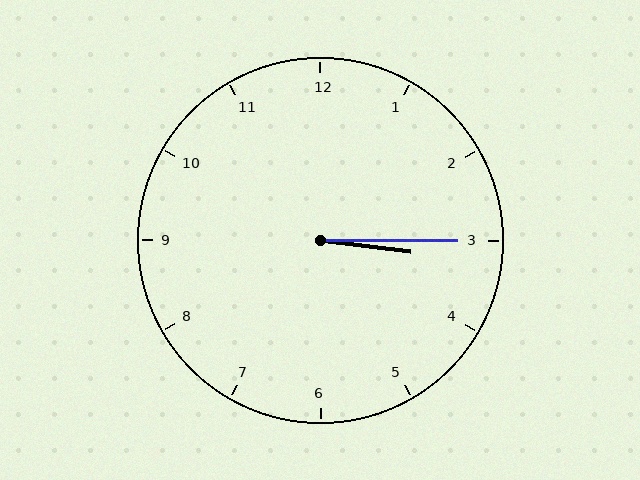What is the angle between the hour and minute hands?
Approximately 8 degrees.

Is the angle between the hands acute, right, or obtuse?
It is acute.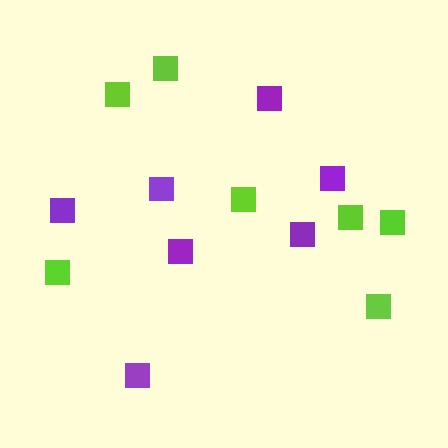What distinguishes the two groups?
There are 2 groups: one group of purple squares (7) and one group of lime squares (7).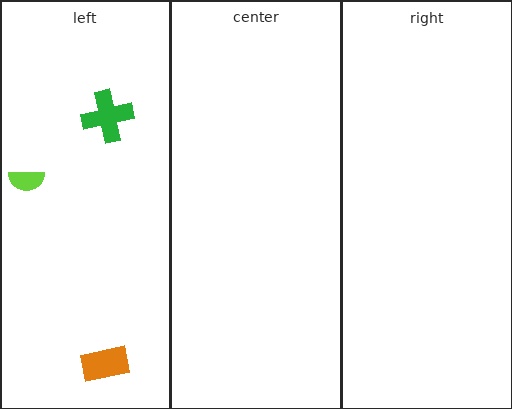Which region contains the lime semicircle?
The left region.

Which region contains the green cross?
The left region.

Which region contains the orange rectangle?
The left region.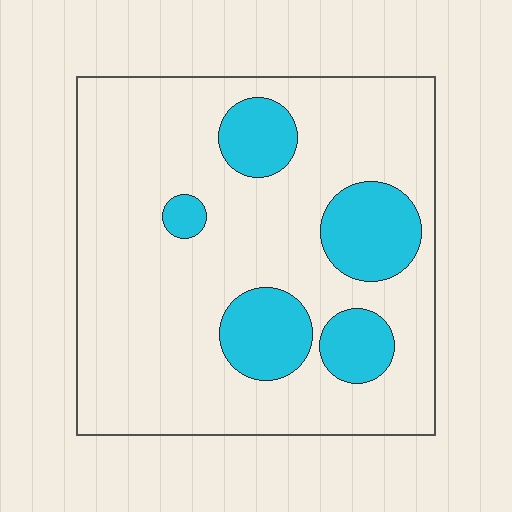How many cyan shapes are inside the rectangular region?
5.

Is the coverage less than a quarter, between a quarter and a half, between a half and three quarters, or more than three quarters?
Less than a quarter.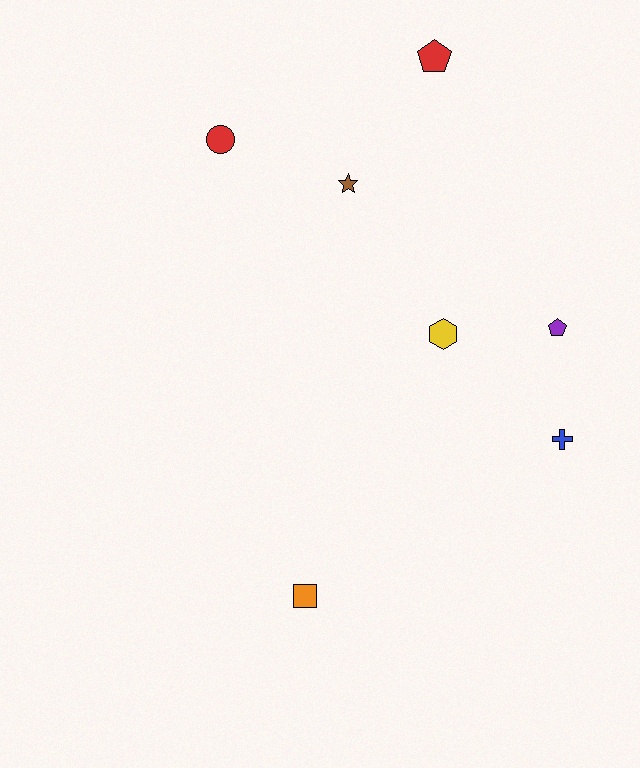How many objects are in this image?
There are 7 objects.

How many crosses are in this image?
There is 1 cross.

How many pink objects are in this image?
There are no pink objects.